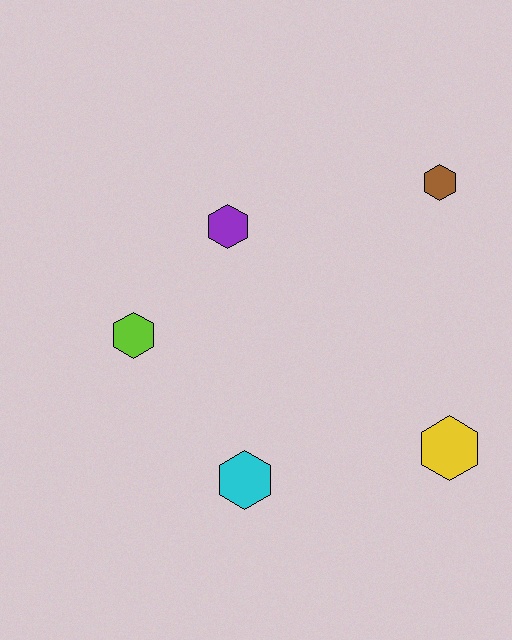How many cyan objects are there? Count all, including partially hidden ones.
There is 1 cyan object.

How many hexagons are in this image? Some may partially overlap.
There are 5 hexagons.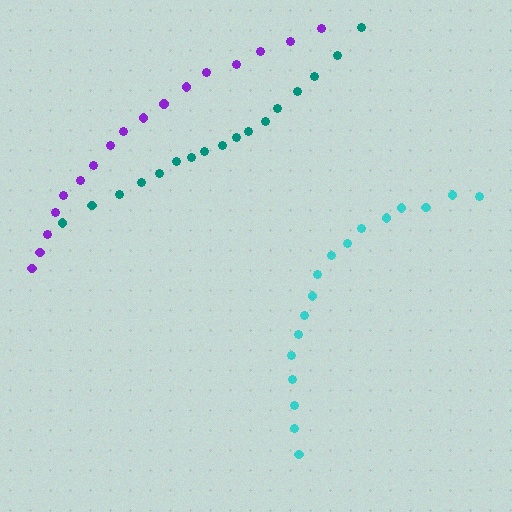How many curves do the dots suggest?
There are 3 distinct paths.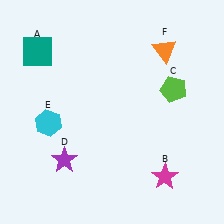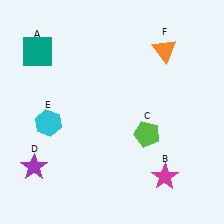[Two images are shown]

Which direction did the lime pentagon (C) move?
The lime pentagon (C) moved down.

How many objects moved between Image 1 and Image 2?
2 objects moved between the two images.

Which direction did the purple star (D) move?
The purple star (D) moved left.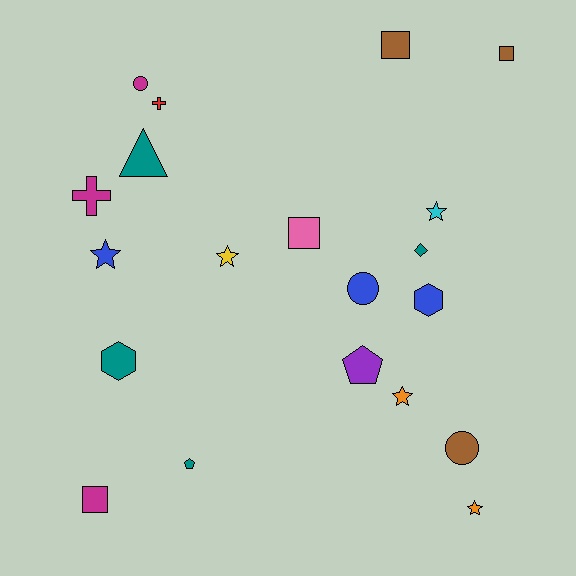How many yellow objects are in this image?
There is 1 yellow object.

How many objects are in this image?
There are 20 objects.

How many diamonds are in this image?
There is 1 diamond.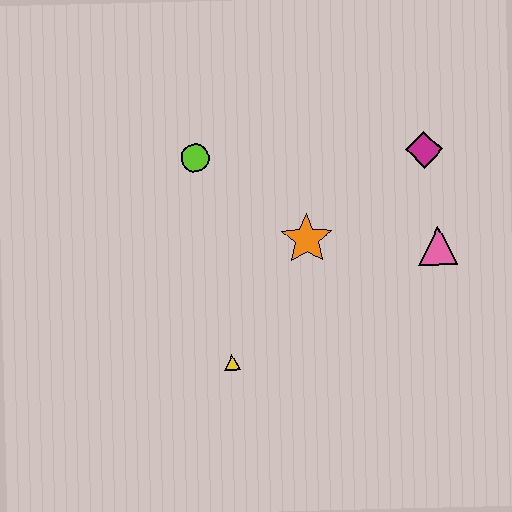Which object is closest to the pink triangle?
The magenta diamond is closest to the pink triangle.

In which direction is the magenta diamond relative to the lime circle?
The magenta diamond is to the right of the lime circle.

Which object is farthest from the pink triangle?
The lime circle is farthest from the pink triangle.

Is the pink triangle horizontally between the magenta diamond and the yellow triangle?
No